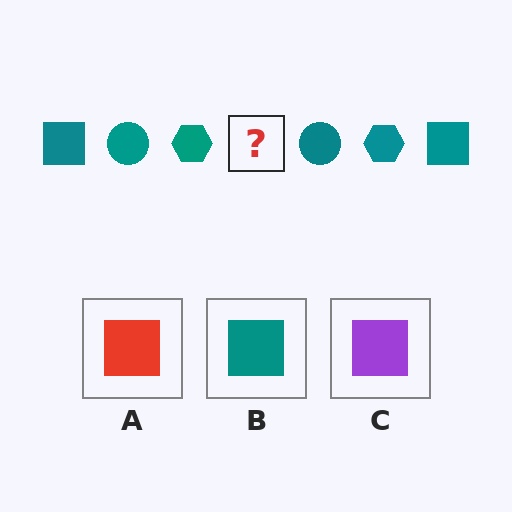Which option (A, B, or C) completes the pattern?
B.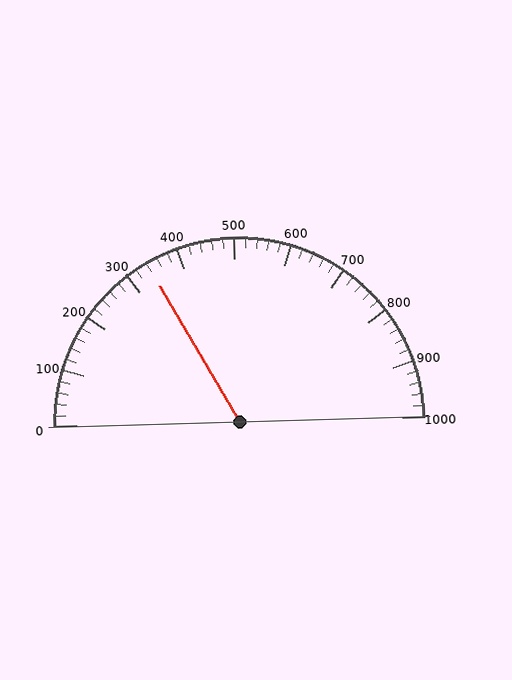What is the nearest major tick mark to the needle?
The nearest major tick mark is 300.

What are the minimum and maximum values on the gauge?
The gauge ranges from 0 to 1000.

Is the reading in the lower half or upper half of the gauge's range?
The reading is in the lower half of the range (0 to 1000).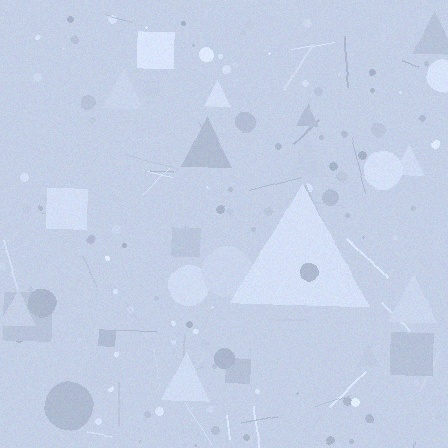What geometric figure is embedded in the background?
A triangle is embedded in the background.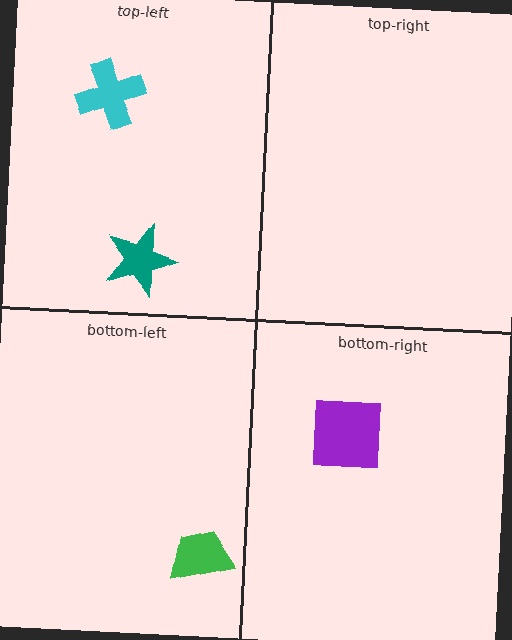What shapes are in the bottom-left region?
The green trapezoid.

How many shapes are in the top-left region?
2.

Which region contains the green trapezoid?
The bottom-left region.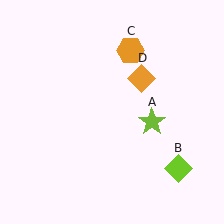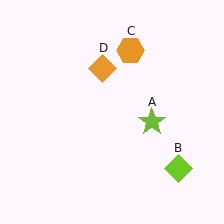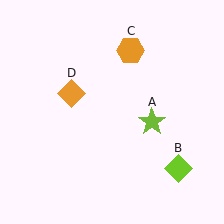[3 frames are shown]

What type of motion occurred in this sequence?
The orange diamond (object D) rotated counterclockwise around the center of the scene.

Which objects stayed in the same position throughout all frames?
Lime star (object A) and lime diamond (object B) and orange hexagon (object C) remained stationary.